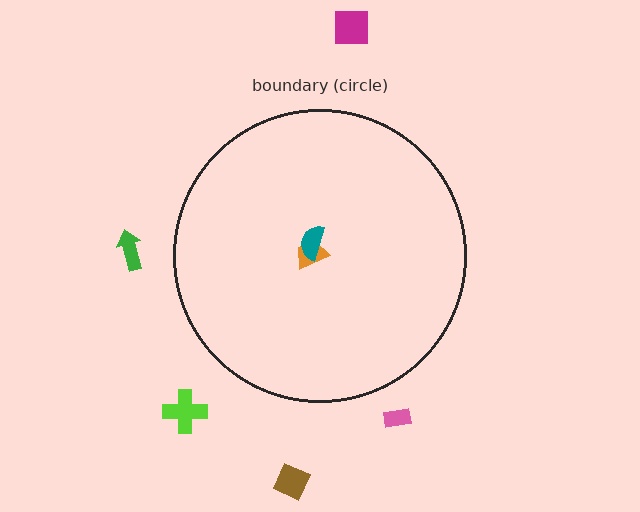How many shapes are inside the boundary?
2 inside, 5 outside.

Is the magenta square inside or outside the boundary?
Outside.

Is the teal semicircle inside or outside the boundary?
Inside.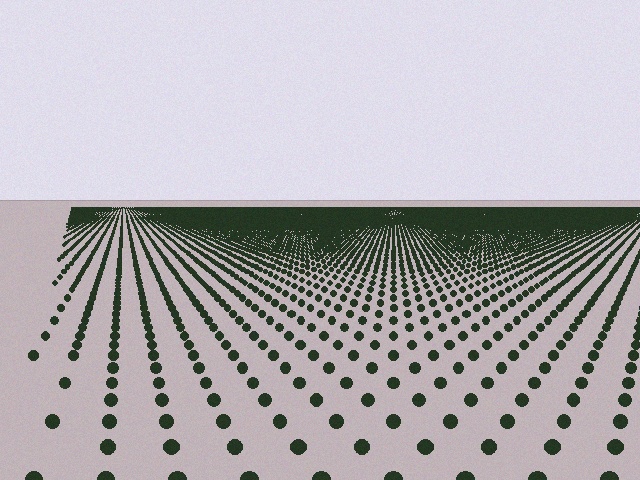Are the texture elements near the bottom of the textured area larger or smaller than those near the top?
Larger. Near the bottom, elements are closer to the viewer and appear at a bigger on-screen size.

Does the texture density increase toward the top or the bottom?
Density increases toward the top.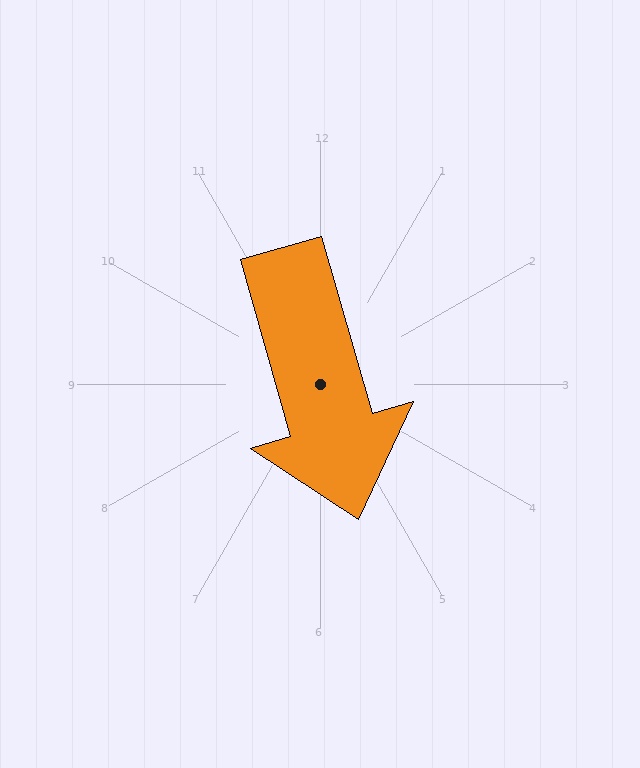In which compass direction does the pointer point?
South.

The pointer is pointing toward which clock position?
Roughly 5 o'clock.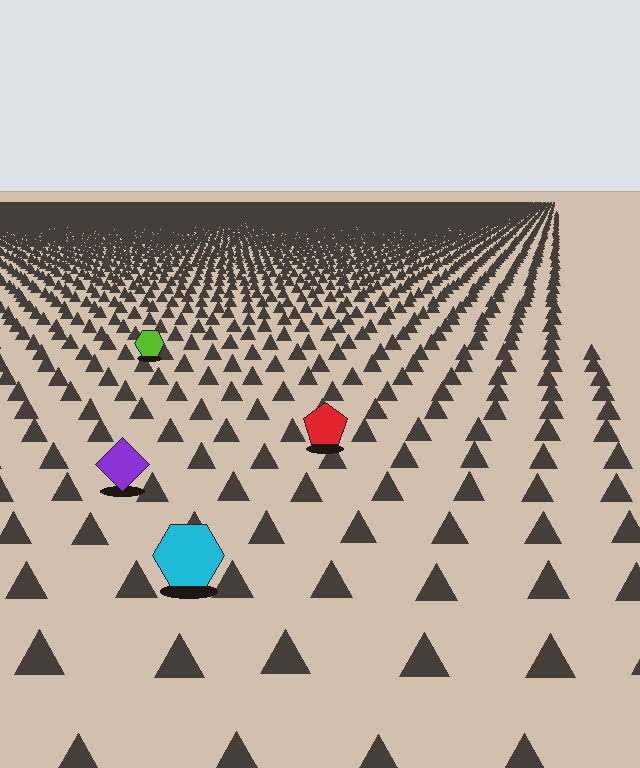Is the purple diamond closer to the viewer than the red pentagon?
Yes. The purple diamond is closer — you can tell from the texture gradient: the ground texture is coarser near it.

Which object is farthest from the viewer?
The lime hexagon is farthest from the viewer. It appears smaller and the ground texture around it is denser.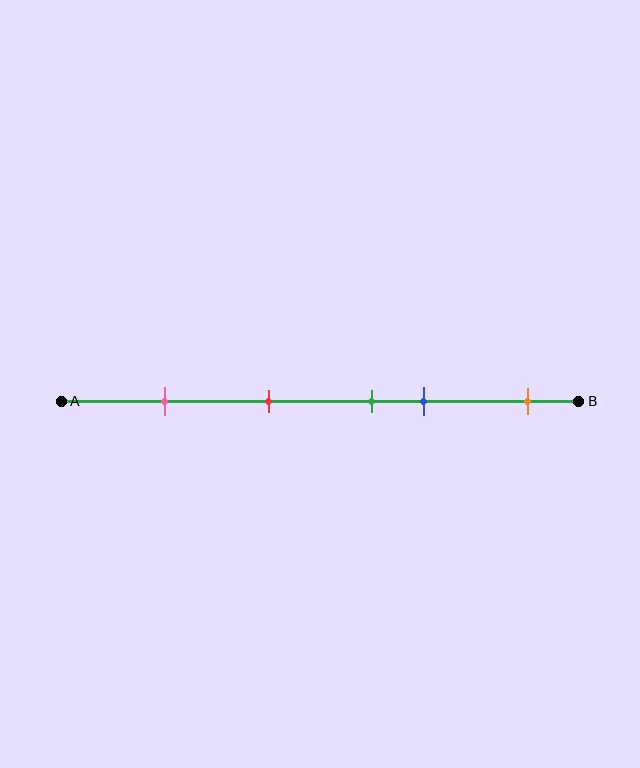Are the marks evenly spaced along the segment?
No, the marks are not evenly spaced.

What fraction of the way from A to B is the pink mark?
The pink mark is approximately 20% (0.2) of the way from A to B.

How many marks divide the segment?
There are 5 marks dividing the segment.